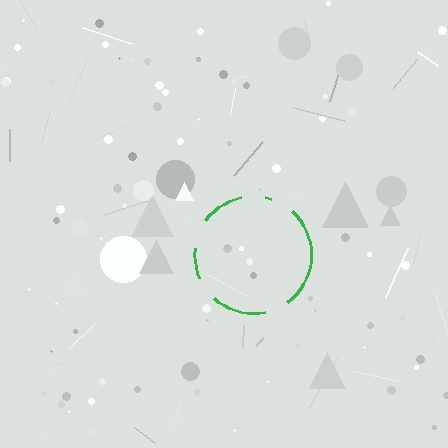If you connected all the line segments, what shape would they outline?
They would outline a circle.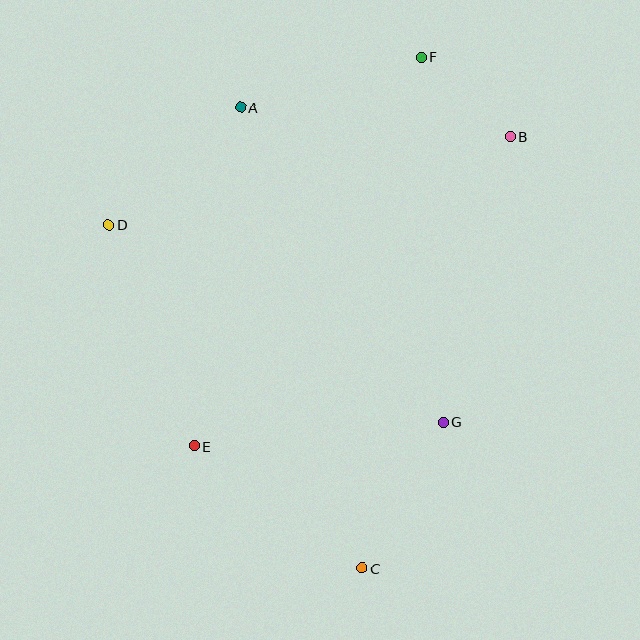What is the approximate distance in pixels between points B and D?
The distance between B and D is approximately 411 pixels.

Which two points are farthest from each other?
Points C and F are farthest from each other.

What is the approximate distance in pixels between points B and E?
The distance between B and E is approximately 442 pixels.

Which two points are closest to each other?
Points B and F are closest to each other.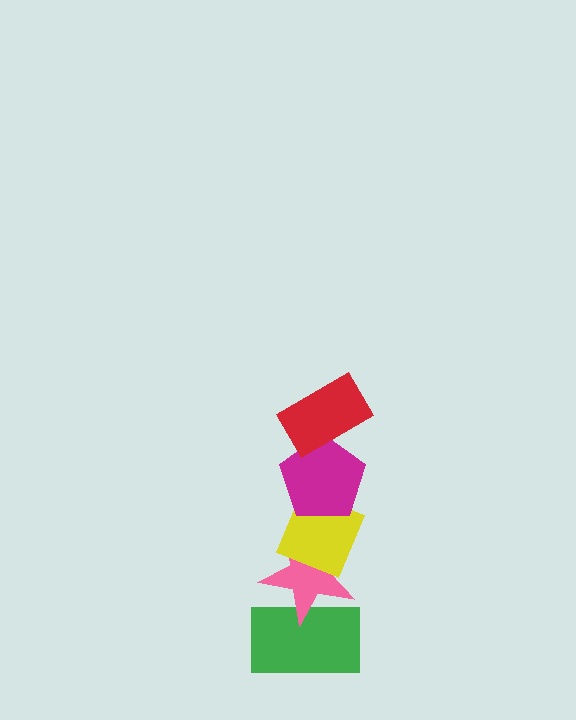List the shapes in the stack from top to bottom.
From top to bottom: the red rectangle, the magenta pentagon, the yellow diamond, the pink star, the green rectangle.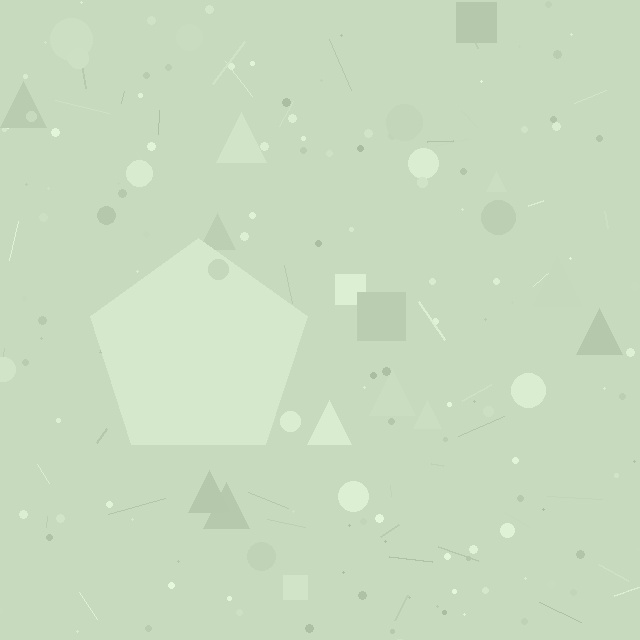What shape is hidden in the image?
A pentagon is hidden in the image.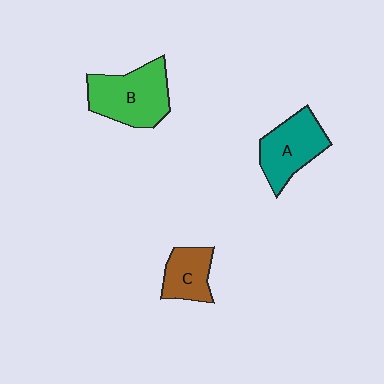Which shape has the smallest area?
Shape C (brown).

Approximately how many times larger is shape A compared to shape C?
Approximately 1.5 times.